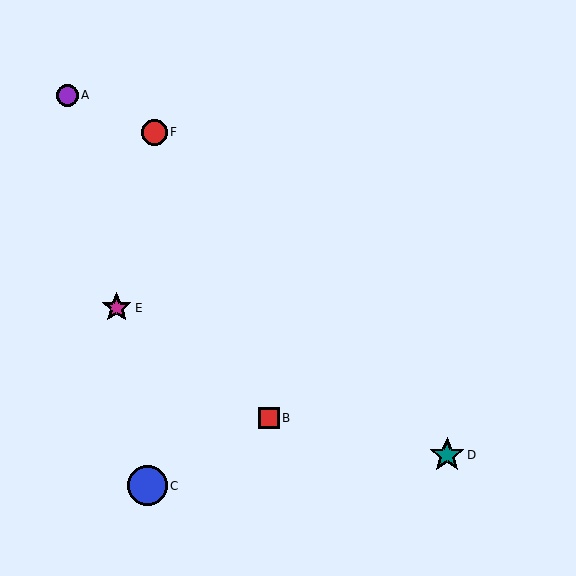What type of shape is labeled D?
Shape D is a teal star.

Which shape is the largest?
The blue circle (labeled C) is the largest.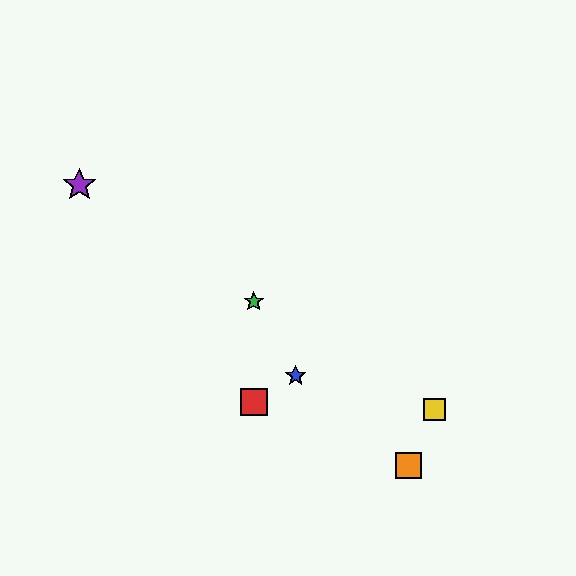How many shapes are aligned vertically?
2 shapes (the red square, the green star) are aligned vertically.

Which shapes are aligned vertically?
The red square, the green star are aligned vertically.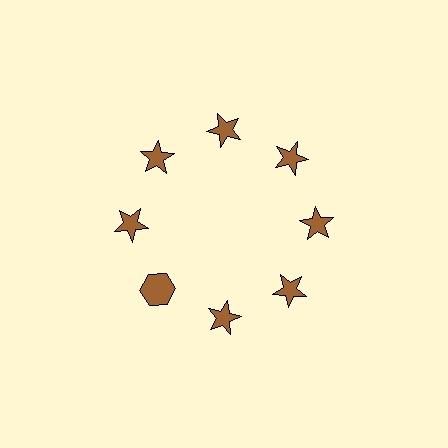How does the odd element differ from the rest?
It has a different shape: hexagon instead of star.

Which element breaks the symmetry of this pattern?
The brown hexagon at roughly the 8 o'clock position breaks the symmetry. All other shapes are brown stars.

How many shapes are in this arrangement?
There are 8 shapes arranged in a ring pattern.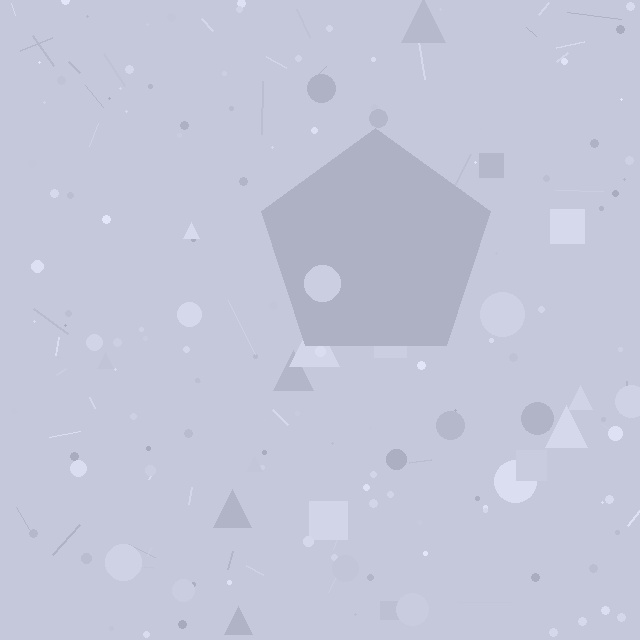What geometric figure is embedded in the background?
A pentagon is embedded in the background.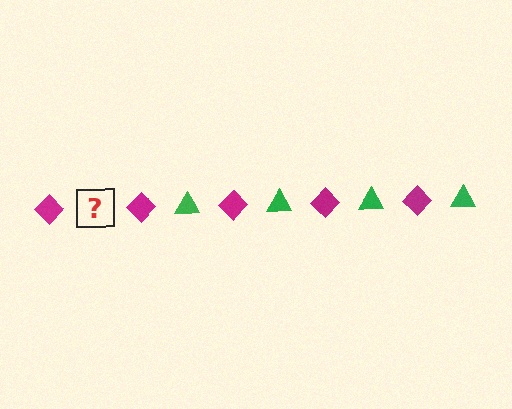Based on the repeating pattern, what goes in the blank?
The blank should be a green triangle.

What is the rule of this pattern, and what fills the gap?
The rule is that the pattern alternates between magenta diamond and green triangle. The gap should be filled with a green triangle.